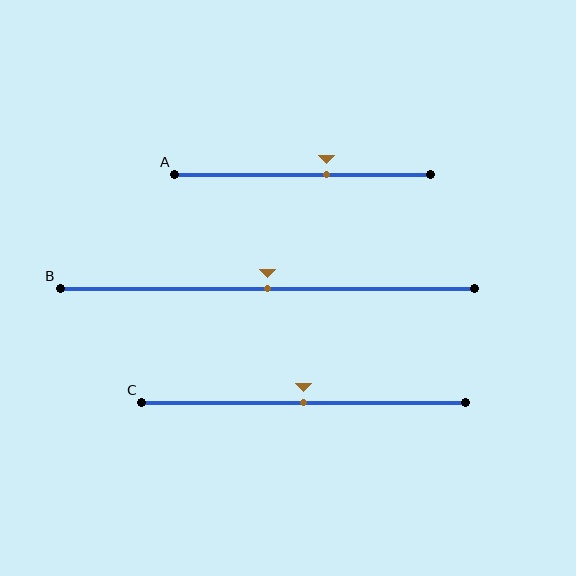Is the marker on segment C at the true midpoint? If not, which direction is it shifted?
Yes, the marker on segment C is at the true midpoint.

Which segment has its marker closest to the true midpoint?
Segment B has its marker closest to the true midpoint.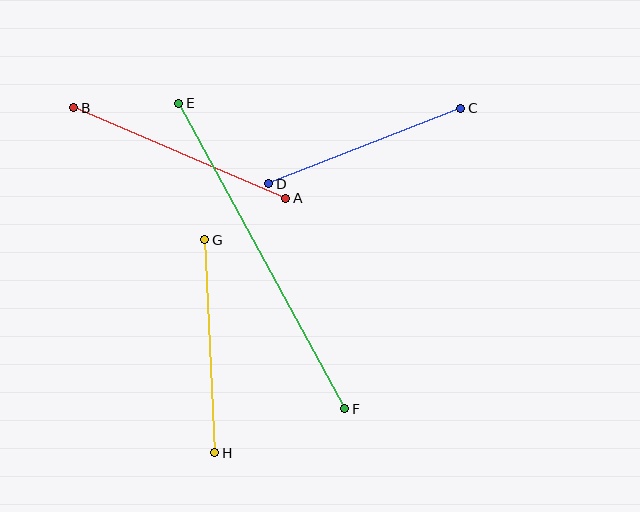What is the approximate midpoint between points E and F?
The midpoint is at approximately (262, 256) pixels.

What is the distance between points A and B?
The distance is approximately 230 pixels.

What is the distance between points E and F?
The distance is approximately 348 pixels.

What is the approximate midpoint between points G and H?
The midpoint is at approximately (210, 346) pixels.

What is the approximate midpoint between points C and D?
The midpoint is at approximately (365, 146) pixels.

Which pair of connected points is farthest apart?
Points E and F are farthest apart.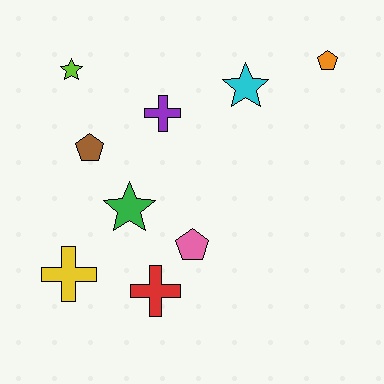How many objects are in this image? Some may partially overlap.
There are 9 objects.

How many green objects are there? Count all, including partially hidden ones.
There is 1 green object.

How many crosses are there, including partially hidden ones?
There are 3 crosses.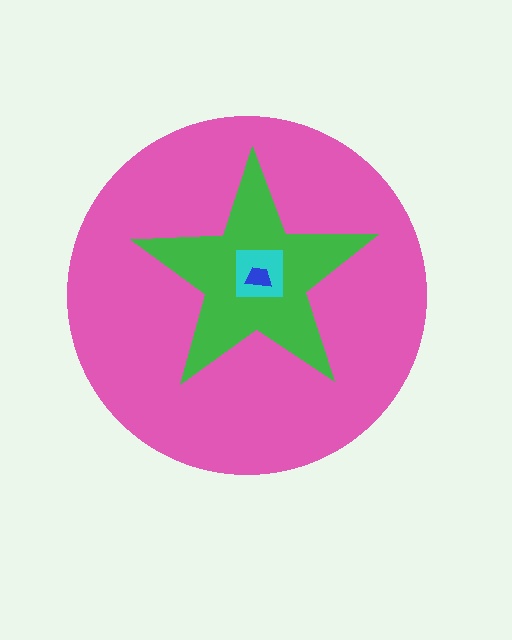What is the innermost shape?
The blue trapezoid.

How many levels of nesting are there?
4.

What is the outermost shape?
The pink circle.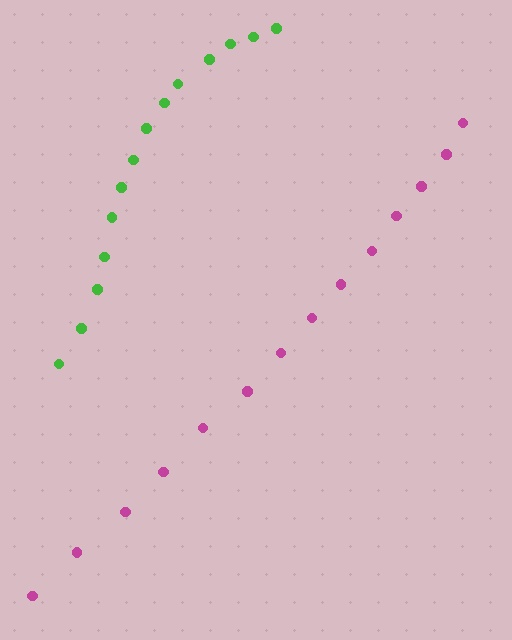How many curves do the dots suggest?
There are 2 distinct paths.